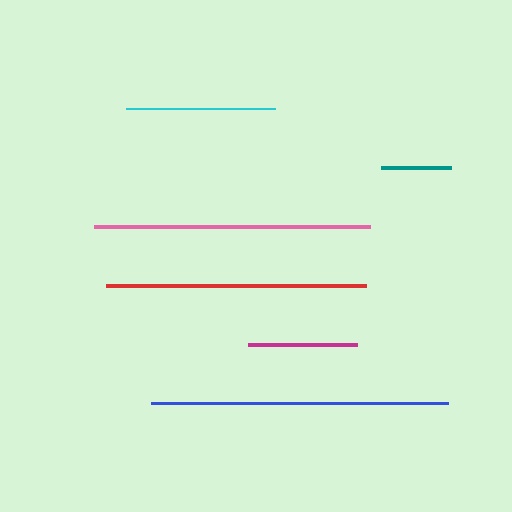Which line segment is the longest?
The blue line is the longest at approximately 297 pixels.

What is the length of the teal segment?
The teal segment is approximately 69 pixels long.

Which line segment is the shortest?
The teal line is the shortest at approximately 69 pixels.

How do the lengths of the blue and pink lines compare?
The blue and pink lines are approximately the same length.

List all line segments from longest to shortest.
From longest to shortest: blue, pink, red, cyan, magenta, teal.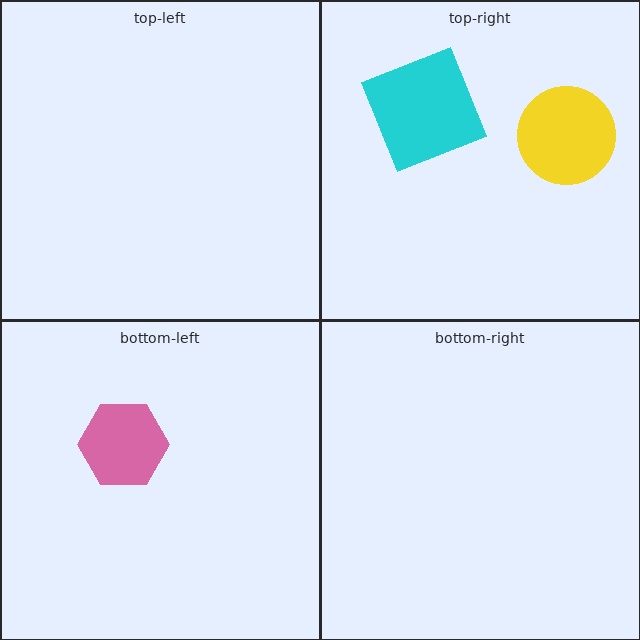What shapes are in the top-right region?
The yellow circle, the cyan square.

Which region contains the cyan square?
The top-right region.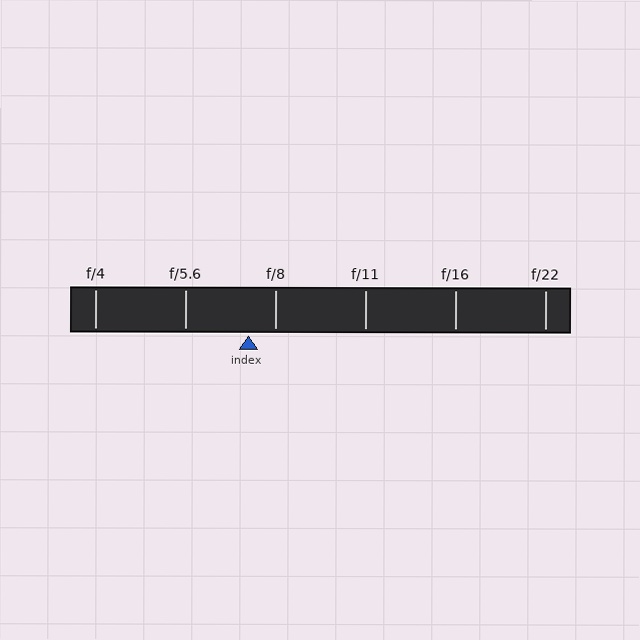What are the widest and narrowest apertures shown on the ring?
The widest aperture shown is f/4 and the narrowest is f/22.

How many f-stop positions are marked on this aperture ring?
There are 6 f-stop positions marked.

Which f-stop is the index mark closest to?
The index mark is closest to f/8.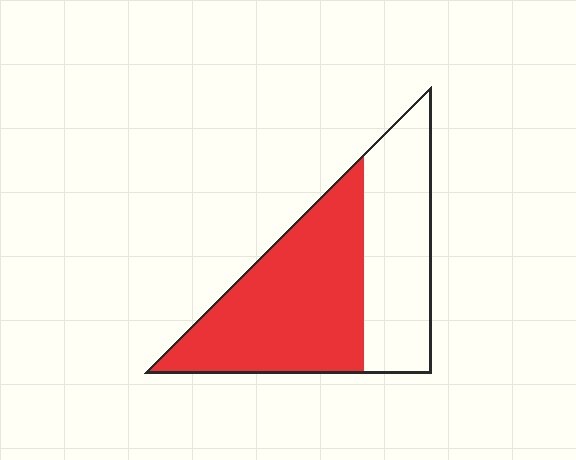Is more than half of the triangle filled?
Yes.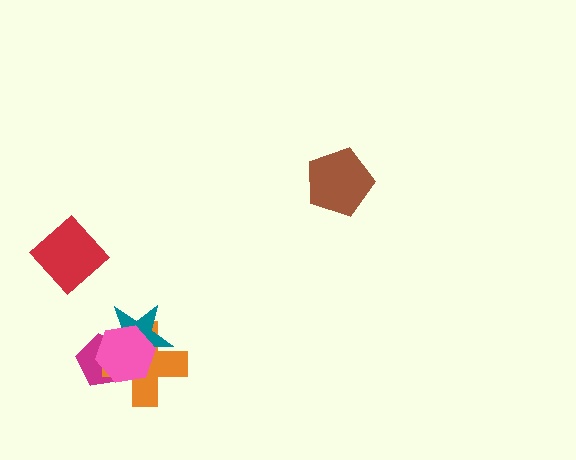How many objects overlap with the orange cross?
3 objects overlap with the orange cross.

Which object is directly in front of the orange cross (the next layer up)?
The teal star is directly in front of the orange cross.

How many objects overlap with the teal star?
3 objects overlap with the teal star.